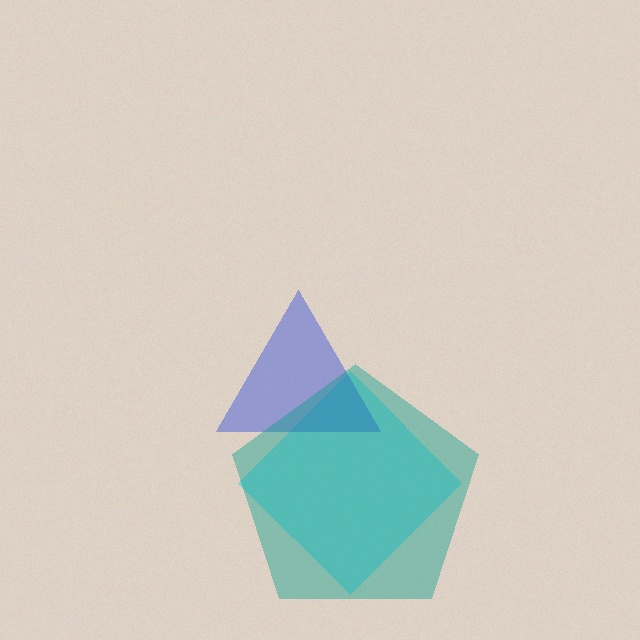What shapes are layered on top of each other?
The layered shapes are: a cyan diamond, a blue triangle, a teal pentagon.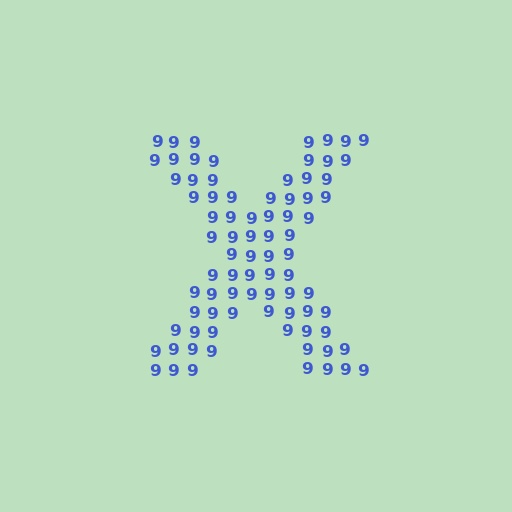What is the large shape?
The large shape is the letter X.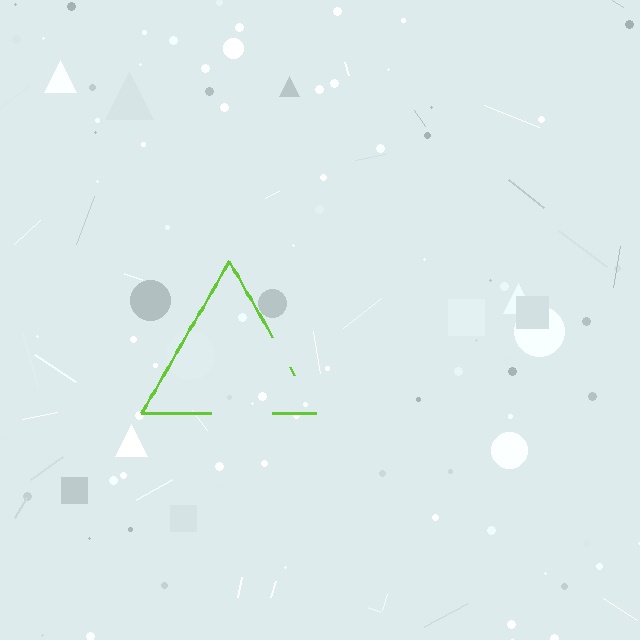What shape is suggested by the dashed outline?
The dashed outline suggests a triangle.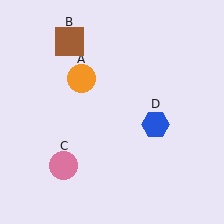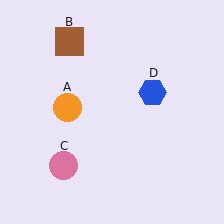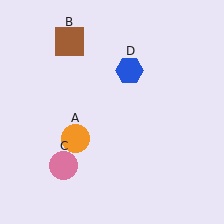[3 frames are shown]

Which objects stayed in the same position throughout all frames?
Brown square (object B) and pink circle (object C) remained stationary.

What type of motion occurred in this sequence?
The orange circle (object A), blue hexagon (object D) rotated counterclockwise around the center of the scene.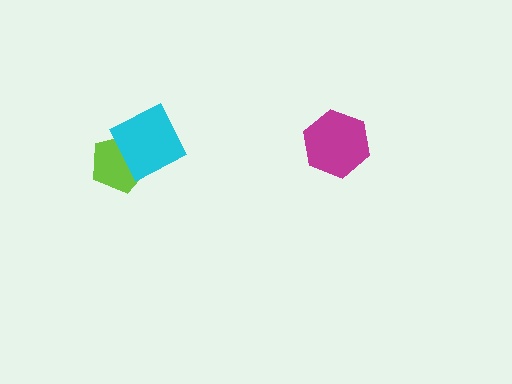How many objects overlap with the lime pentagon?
1 object overlaps with the lime pentagon.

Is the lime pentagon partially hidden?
Yes, it is partially covered by another shape.